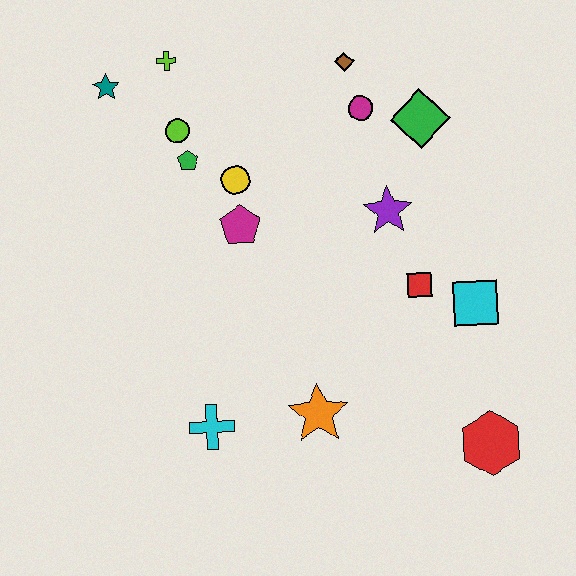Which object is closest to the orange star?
The cyan cross is closest to the orange star.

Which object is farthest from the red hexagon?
The teal star is farthest from the red hexagon.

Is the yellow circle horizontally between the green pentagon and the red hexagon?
Yes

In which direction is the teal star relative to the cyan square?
The teal star is to the left of the cyan square.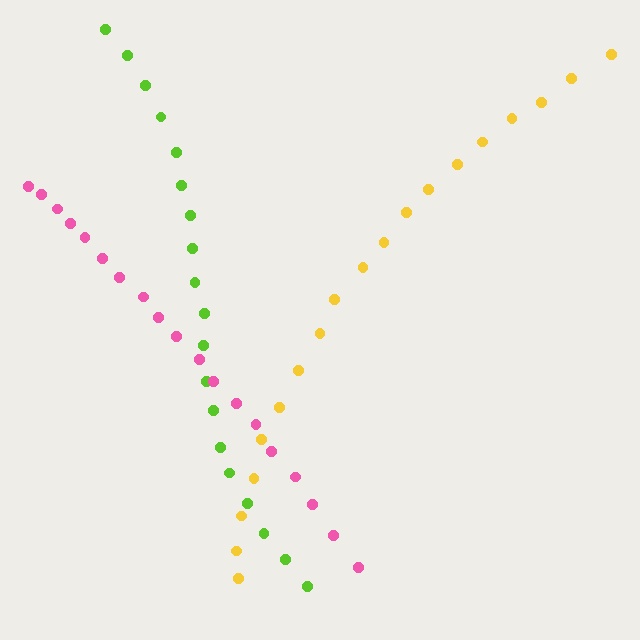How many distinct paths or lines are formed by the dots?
There are 3 distinct paths.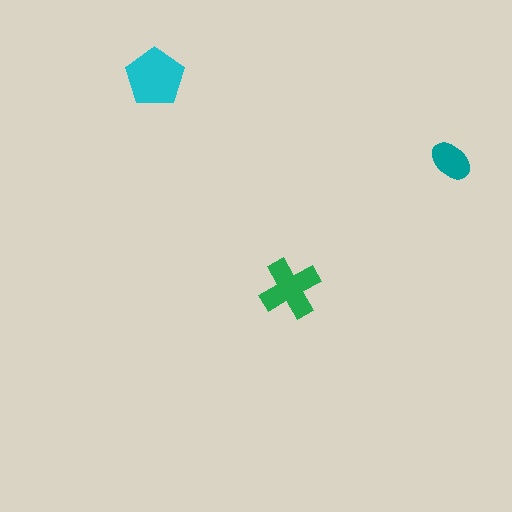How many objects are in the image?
There are 3 objects in the image.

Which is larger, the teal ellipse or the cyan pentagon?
The cyan pentagon.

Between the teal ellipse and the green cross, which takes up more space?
The green cross.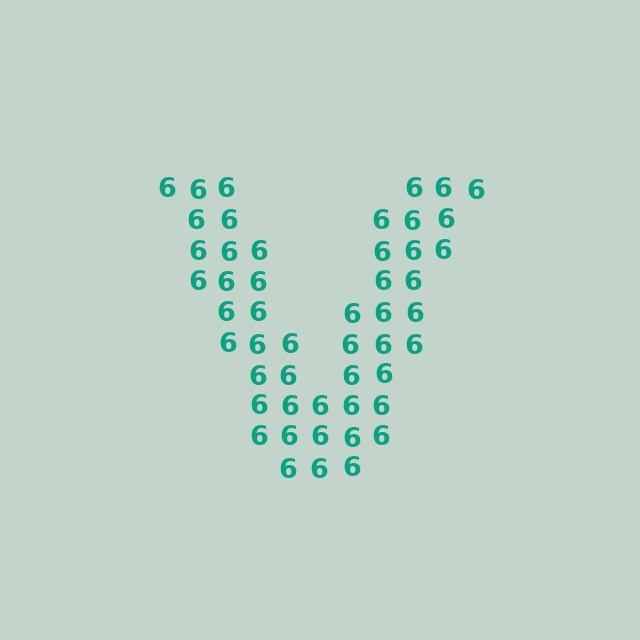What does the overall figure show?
The overall figure shows the letter V.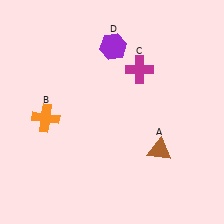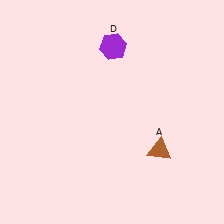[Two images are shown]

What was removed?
The orange cross (B), the magenta cross (C) were removed in Image 2.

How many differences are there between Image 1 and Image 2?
There are 2 differences between the two images.